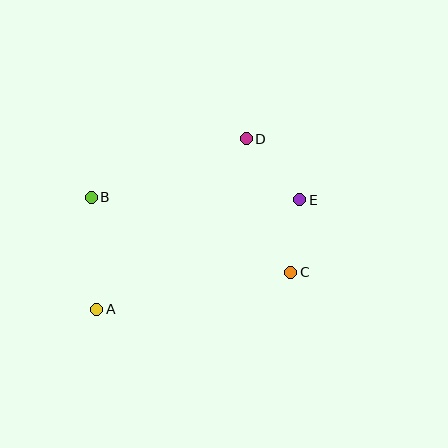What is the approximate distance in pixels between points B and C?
The distance between B and C is approximately 213 pixels.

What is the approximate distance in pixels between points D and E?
The distance between D and E is approximately 81 pixels.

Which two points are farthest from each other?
Points A and E are farthest from each other.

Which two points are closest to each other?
Points C and E are closest to each other.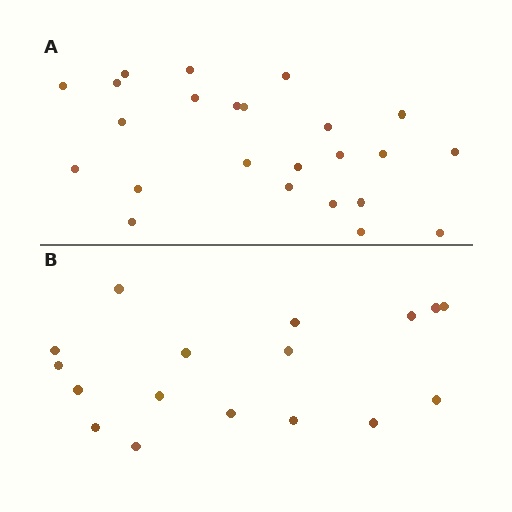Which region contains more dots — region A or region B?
Region A (the top region) has more dots.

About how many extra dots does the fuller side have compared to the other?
Region A has roughly 8 or so more dots than region B.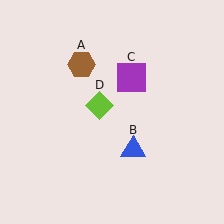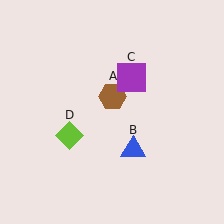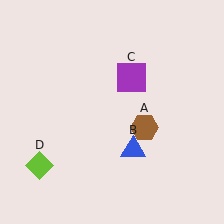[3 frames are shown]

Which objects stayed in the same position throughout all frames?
Blue triangle (object B) and purple square (object C) remained stationary.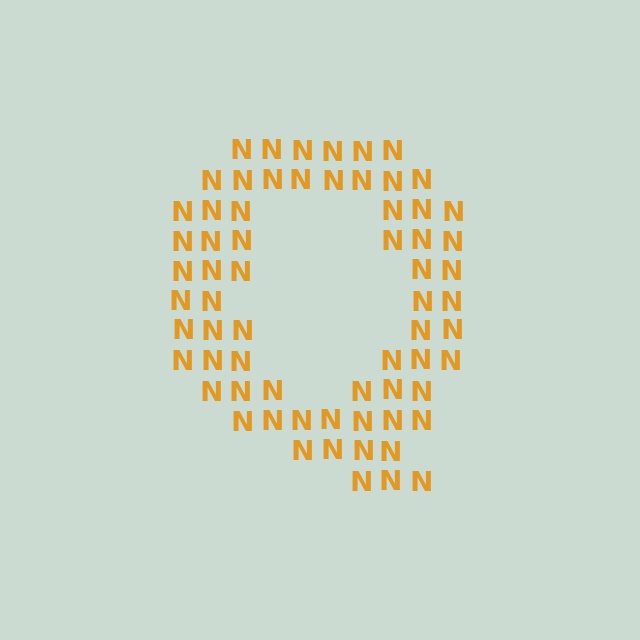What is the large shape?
The large shape is the letter Q.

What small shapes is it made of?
It is made of small letter N's.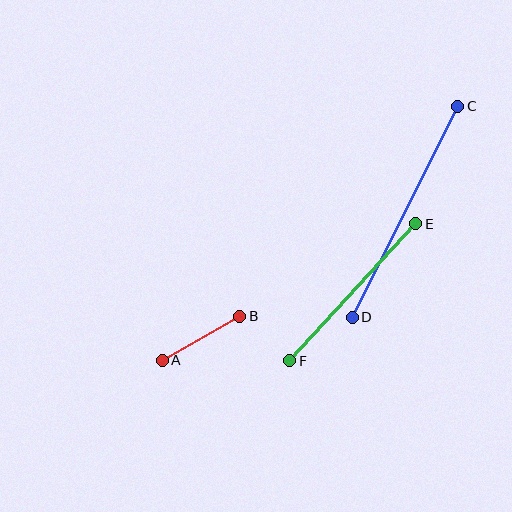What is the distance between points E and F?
The distance is approximately 186 pixels.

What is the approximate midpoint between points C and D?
The midpoint is at approximately (405, 212) pixels.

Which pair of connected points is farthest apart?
Points C and D are farthest apart.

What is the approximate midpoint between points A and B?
The midpoint is at approximately (201, 338) pixels.